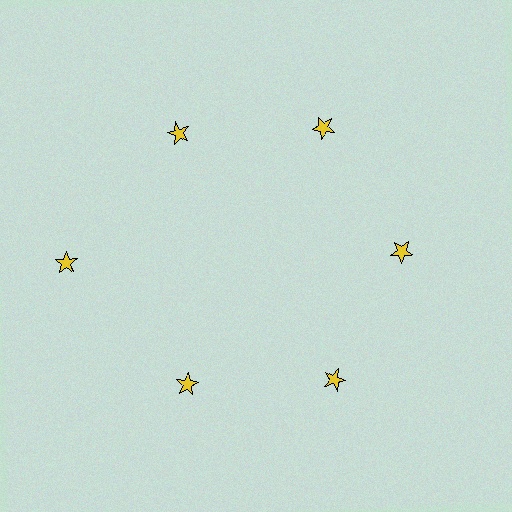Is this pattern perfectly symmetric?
No. The 6 yellow stars are arranged in a ring, but one element near the 9 o'clock position is pushed outward from the center, breaking the 6-fold rotational symmetry.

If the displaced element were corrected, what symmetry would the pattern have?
It would have 6-fold rotational symmetry — the pattern would map onto itself every 60 degrees.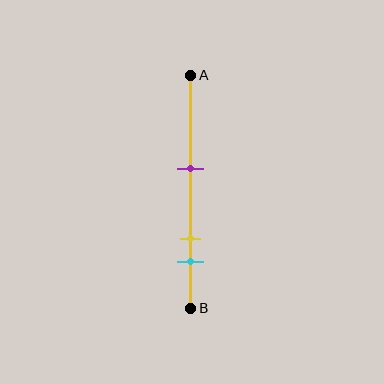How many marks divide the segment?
There are 3 marks dividing the segment.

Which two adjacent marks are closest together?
The yellow and cyan marks are the closest adjacent pair.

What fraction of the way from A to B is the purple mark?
The purple mark is approximately 40% (0.4) of the way from A to B.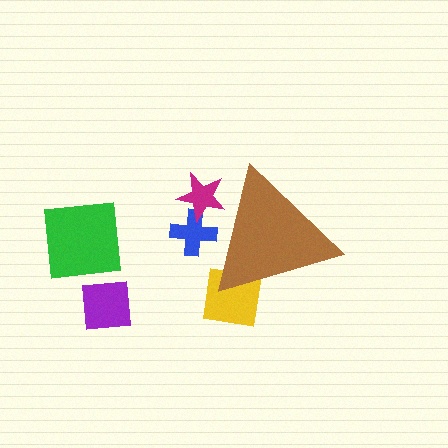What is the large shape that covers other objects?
A brown triangle.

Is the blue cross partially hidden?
Yes, the blue cross is partially hidden behind the brown triangle.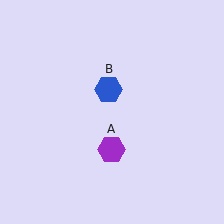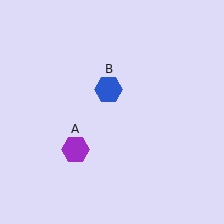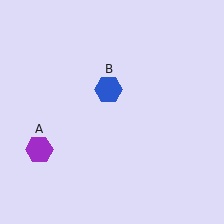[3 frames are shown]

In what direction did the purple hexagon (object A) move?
The purple hexagon (object A) moved left.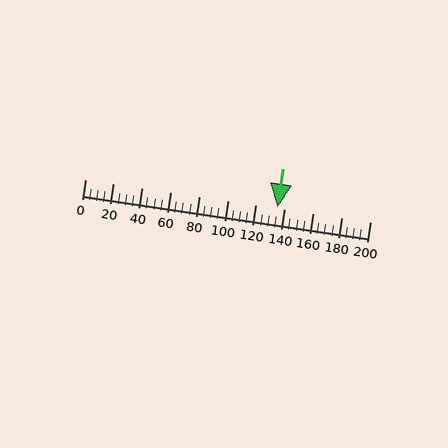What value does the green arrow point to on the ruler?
The green arrow points to approximately 135.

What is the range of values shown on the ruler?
The ruler shows values from 0 to 200.